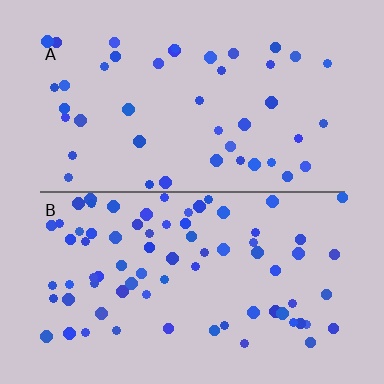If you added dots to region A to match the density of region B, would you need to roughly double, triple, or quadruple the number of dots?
Approximately double.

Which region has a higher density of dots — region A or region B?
B (the bottom).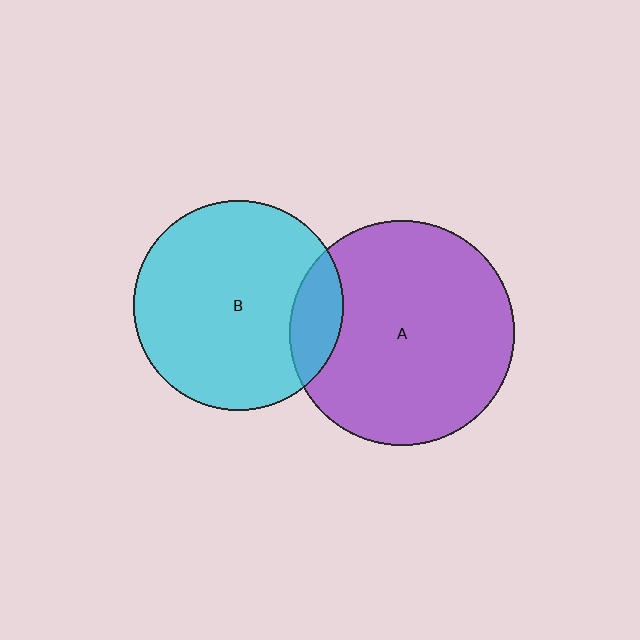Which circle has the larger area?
Circle A (purple).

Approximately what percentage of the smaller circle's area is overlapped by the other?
Approximately 15%.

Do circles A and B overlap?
Yes.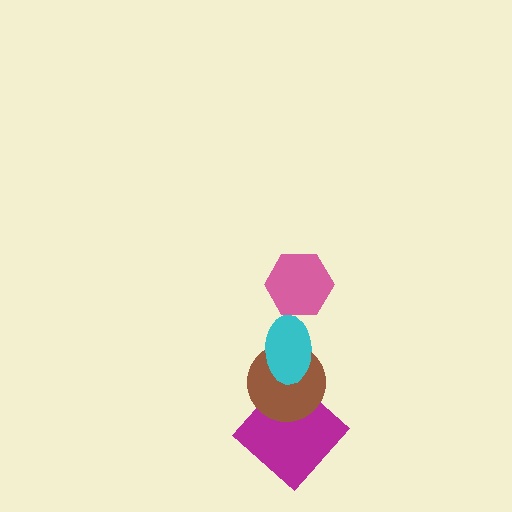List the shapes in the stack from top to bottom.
From top to bottom: the pink hexagon, the cyan ellipse, the brown circle, the magenta diamond.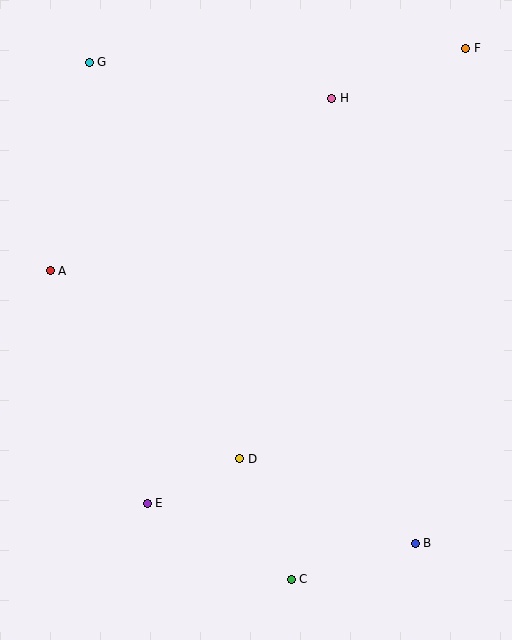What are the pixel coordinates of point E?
Point E is at (147, 503).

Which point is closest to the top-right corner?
Point F is closest to the top-right corner.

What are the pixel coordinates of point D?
Point D is at (240, 459).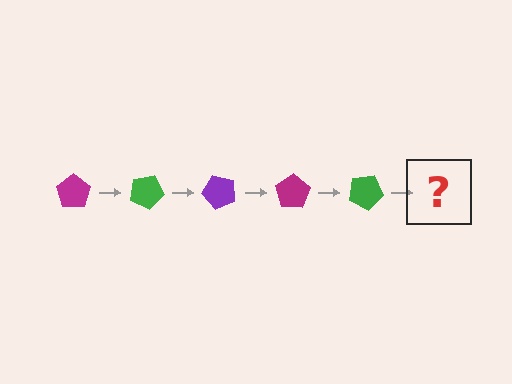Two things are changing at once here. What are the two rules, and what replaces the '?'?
The two rules are that it rotates 25 degrees each step and the color cycles through magenta, green, and purple. The '?' should be a purple pentagon, rotated 125 degrees from the start.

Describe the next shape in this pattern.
It should be a purple pentagon, rotated 125 degrees from the start.